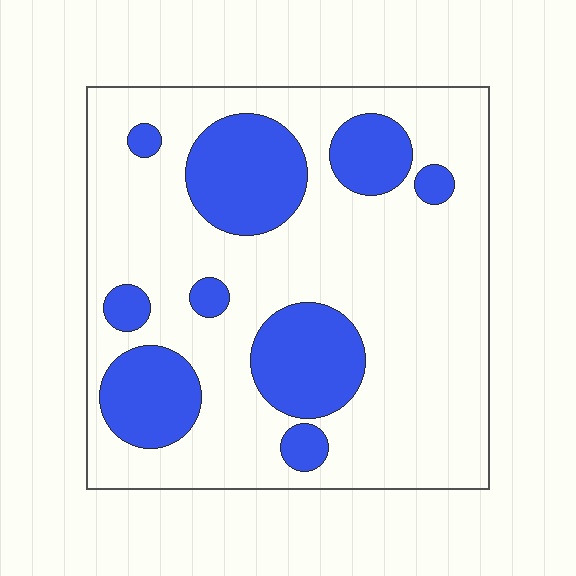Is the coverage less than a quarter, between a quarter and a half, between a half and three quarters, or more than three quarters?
Between a quarter and a half.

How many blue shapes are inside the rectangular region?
9.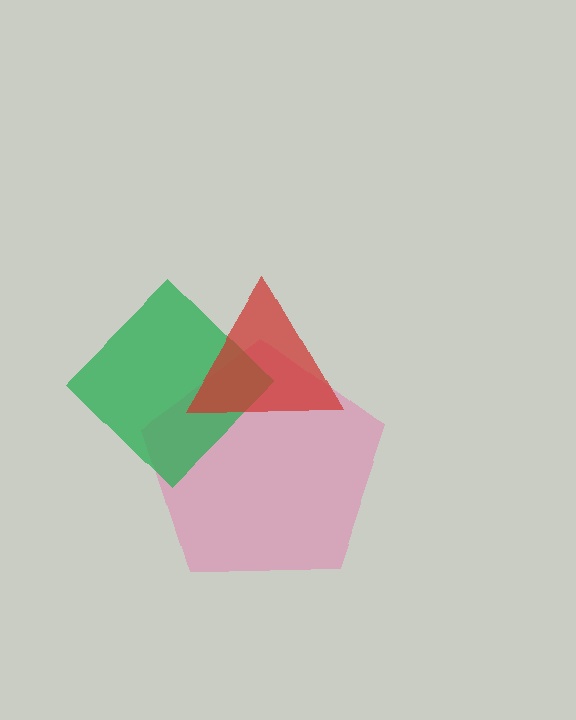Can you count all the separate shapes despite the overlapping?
Yes, there are 3 separate shapes.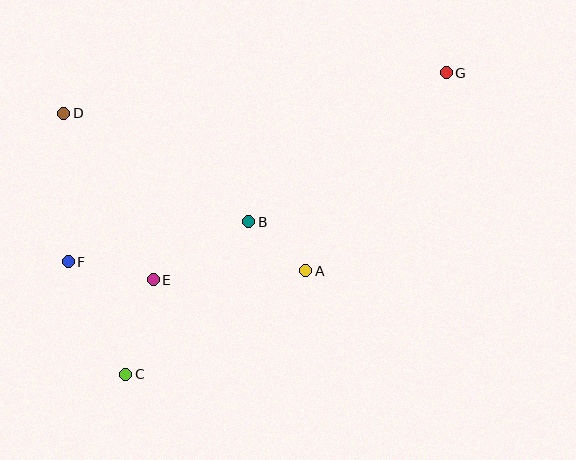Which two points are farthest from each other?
Points C and G are farthest from each other.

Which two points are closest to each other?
Points A and B are closest to each other.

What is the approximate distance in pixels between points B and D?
The distance between B and D is approximately 215 pixels.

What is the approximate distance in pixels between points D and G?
The distance between D and G is approximately 385 pixels.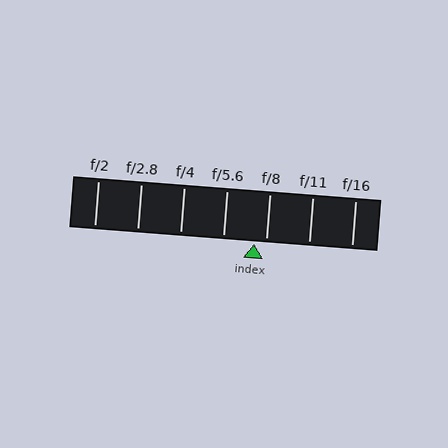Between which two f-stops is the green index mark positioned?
The index mark is between f/5.6 and f/8.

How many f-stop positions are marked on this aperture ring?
There are 7 f-stop positions marked.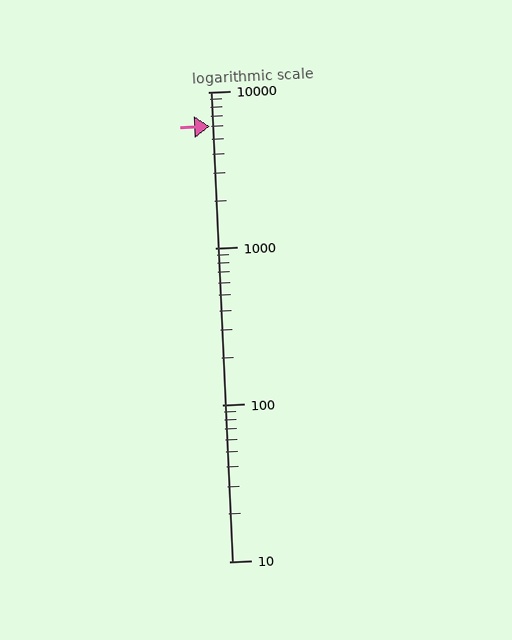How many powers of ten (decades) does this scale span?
The scale spans 3 decades, from 10 to 10000.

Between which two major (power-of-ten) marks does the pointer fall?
The pointer is between 1000 and 10000.